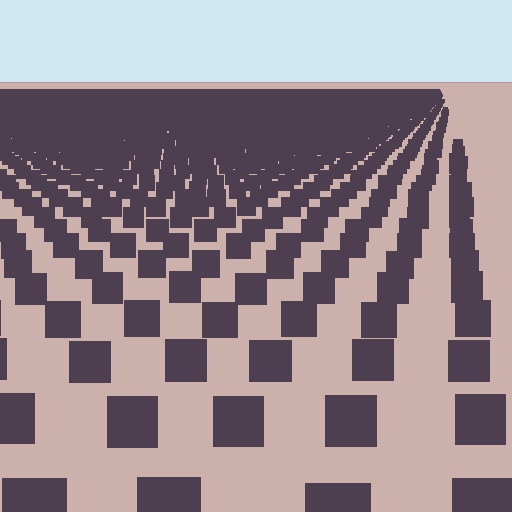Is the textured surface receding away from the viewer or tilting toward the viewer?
The surface is receding away from the viewer. Texture elements get smaller and denser toward the top.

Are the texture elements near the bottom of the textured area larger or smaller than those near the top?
Larger. Near the bottom, elements are closer to the viewer and appear at a bigger on-screen size.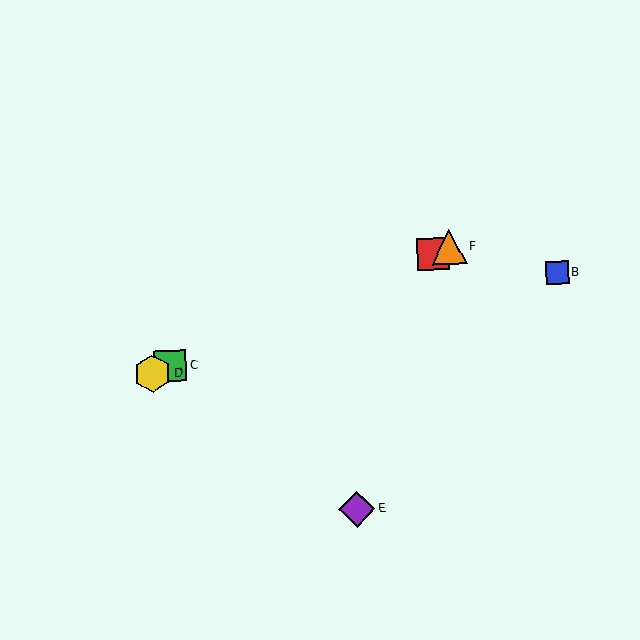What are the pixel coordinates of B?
Object B is at (557, 273).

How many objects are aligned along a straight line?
4 objects (A, C, D, F) are aligned along a straight line.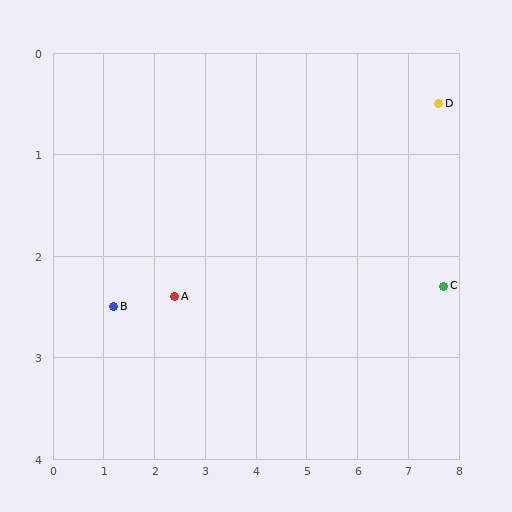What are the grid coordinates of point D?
Point D is at approximately (7.6, 0.5).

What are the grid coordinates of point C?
Point C is at approximately (7.7, 2.3).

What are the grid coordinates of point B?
Point B is at approximately (1.2, 2.5).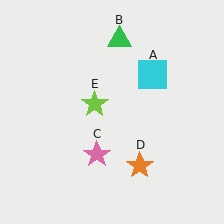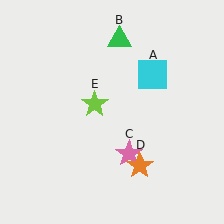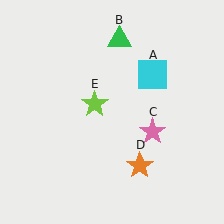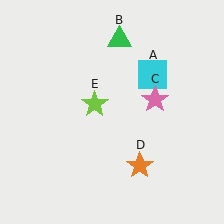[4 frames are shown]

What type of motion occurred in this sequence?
The pink star (object C) rotated counterclockwise around the center of the scene.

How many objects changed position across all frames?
1 object changed position: pink star (object C).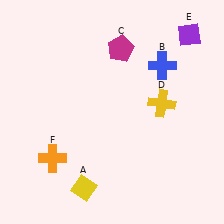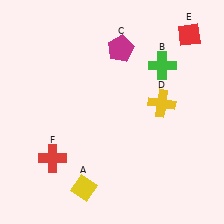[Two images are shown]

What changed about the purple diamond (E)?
In Image 1, E is purple. In Image 2, it changed to red.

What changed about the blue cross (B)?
In Image 1, B is blue. In Image 2, it changed to green.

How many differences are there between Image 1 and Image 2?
There are 3 differences between the two images.